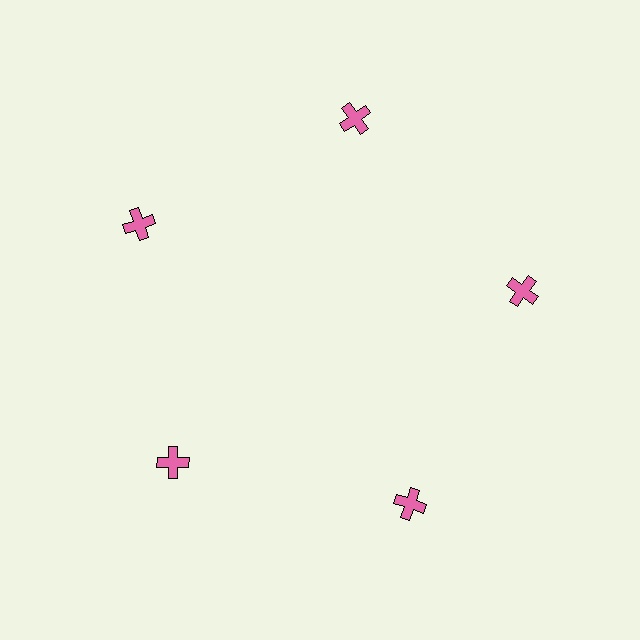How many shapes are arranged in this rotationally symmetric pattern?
There are 5 shapes, arranged in 5 groups of 1.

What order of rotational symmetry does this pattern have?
This pattern has 5-fold rotational symmetry.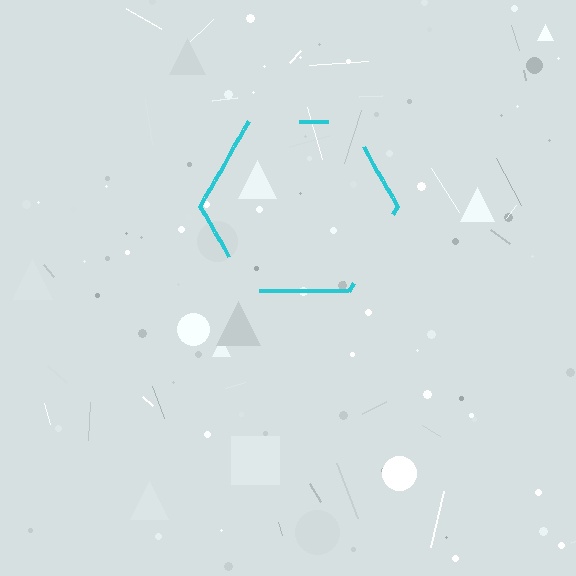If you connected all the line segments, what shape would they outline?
They would outline a hexagon.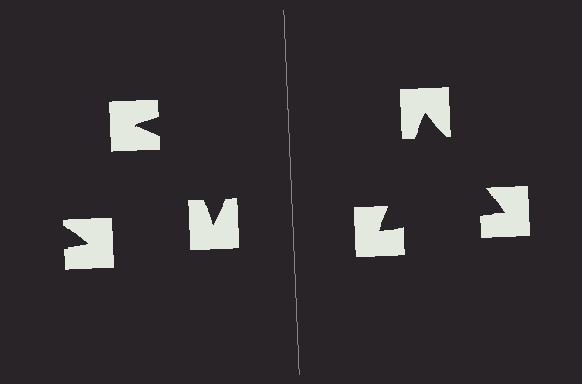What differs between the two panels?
The notched squares are positioned identically on both sides; only the wedge orientations differ. On the right they align to a triangle; on the left they are misaligned.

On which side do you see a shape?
An illusory triangle appears on the right side. On the left side the wedge cuts are rotated, so no coherent shape forms.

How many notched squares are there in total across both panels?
6 — 3 on each side.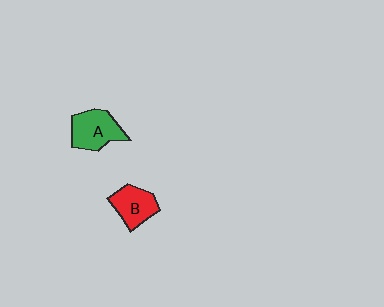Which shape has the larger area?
Shape A (green).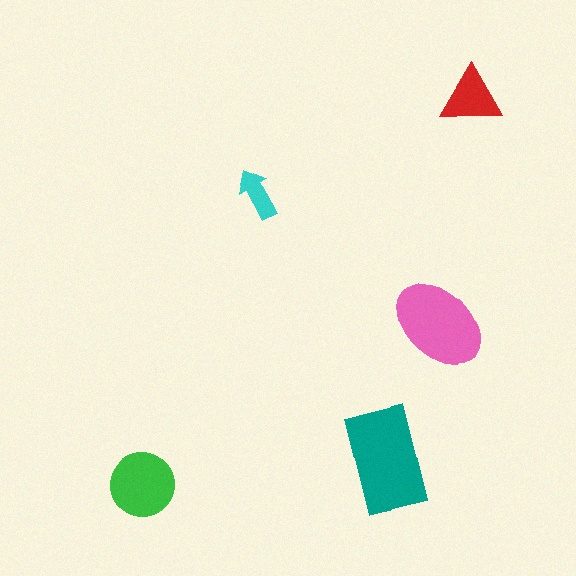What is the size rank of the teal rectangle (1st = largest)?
1st.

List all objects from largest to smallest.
The teal rectangle, the pink ellipse, the green circle, the red triangle, the cyan arrow.